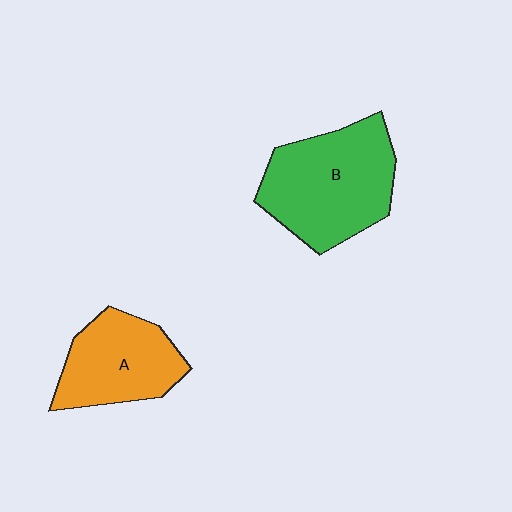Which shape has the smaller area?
Shape A (orange).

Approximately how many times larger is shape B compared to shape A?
Approximately 1.4 times.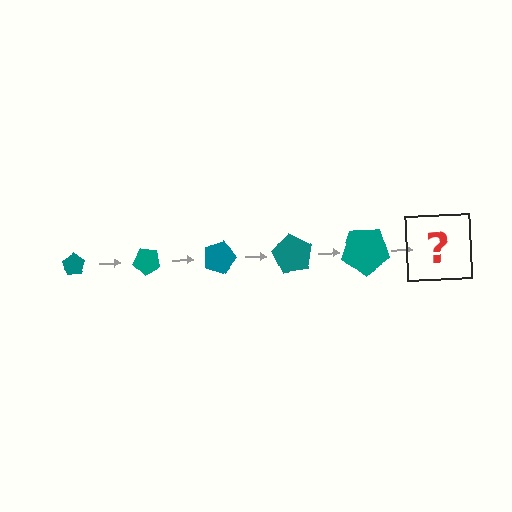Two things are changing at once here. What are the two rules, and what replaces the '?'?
The two rules are that the pentagon grows larger each step and it rotates 45 degrees each step. The '?' should be a pentagon, larger than the previous one and rotated 225 degrees from the start.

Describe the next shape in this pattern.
It should be a pentagon, larger than the previous one and rotated 225 degrees from the start.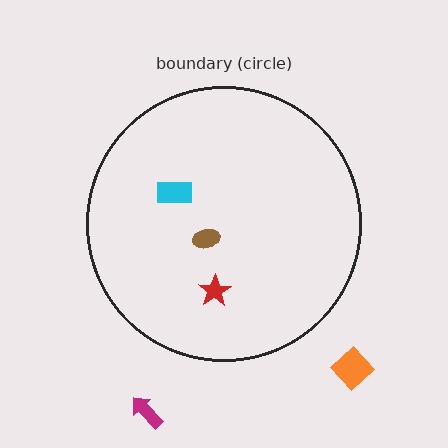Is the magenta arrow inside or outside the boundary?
Outside.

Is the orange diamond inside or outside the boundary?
Outside.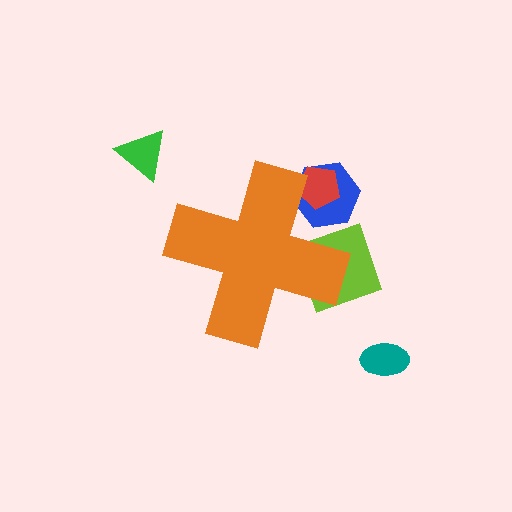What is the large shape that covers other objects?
An orange cross.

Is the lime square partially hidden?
Yes, the lime square is partially hidden behind the orange cross.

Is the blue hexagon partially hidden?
Yes, the blue hexagon is partially hidden behind the orange cross.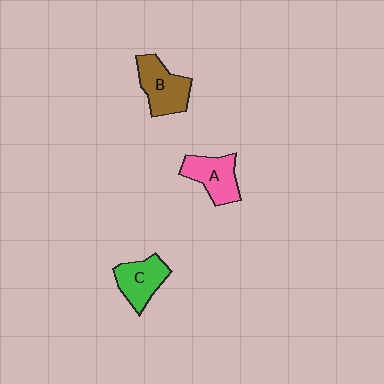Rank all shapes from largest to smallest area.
From largest to smallest: B (brown), A (pink), C (green).